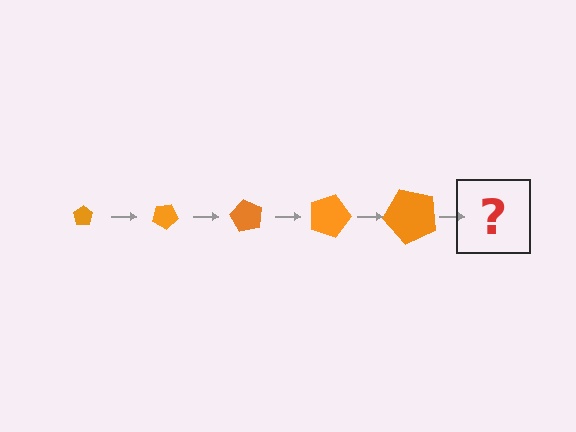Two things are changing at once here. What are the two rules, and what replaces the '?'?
The two rules are that the pentagon grows larger each step and it rotates 30 degrees each step. The '?' should be a pentagon, larger than the previous one and rotated 150 degrees from the start.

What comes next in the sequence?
The next element should be a pentagon, larger than the previous one and rotated 150 degrees from the start.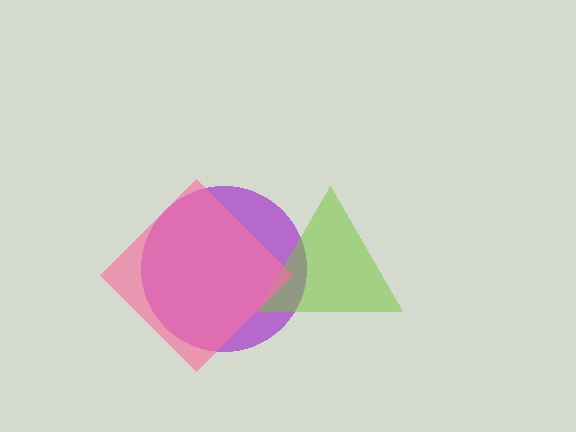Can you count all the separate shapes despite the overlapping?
Yes, there are 3 separate shapes.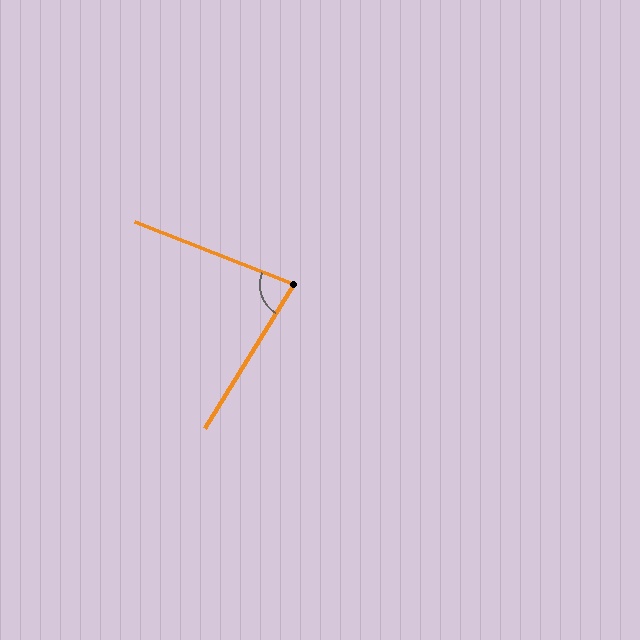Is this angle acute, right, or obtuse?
It is acute.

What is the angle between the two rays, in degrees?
Approximately 80 degrees.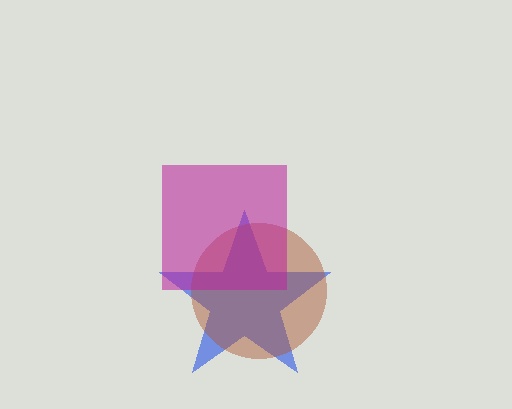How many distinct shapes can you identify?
There are 3 distinct shapes: a blue star, a brown circle, a magenta square.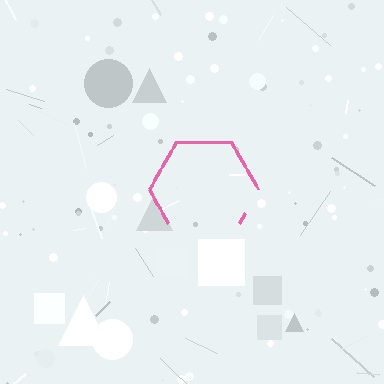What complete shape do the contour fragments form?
The contour fragments form a hexagon.